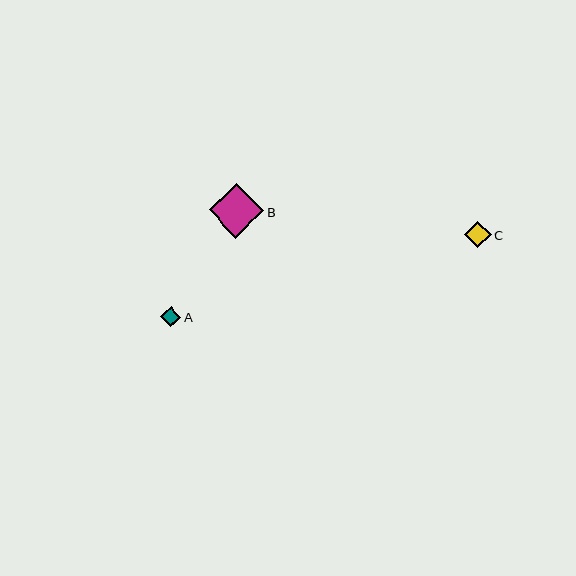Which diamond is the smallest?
Diamond A is the smallest with a size of approximately 20 pixels.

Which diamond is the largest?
Diamond B is the largest with a size of approximately 55 pixels.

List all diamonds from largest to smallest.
From largest to smallest: B, C, A.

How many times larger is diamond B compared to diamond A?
Diamond B is approximately 2.7 times the size of diamond A.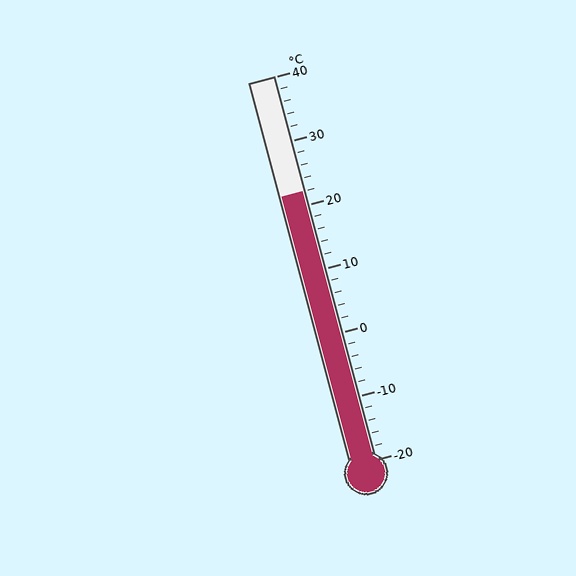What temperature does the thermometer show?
The thermometer shows approximately 22°C.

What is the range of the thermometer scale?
The thermometer scale ranges from -20°C to 40°C.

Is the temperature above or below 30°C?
The temperature is below 30°C.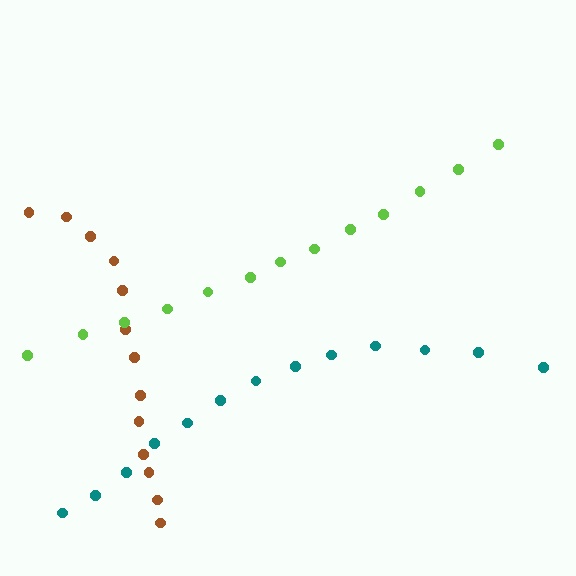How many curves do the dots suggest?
There are 3 distinct paths.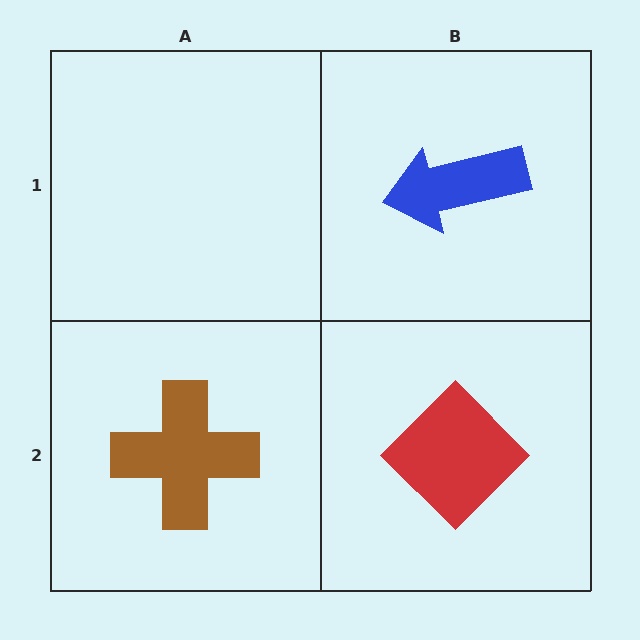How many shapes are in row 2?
2 shapes.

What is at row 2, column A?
A brown cross.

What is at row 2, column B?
A red diamond.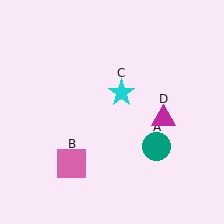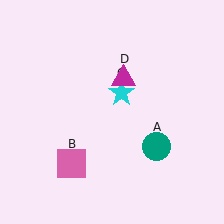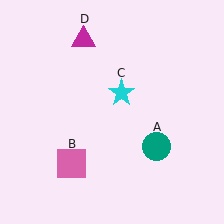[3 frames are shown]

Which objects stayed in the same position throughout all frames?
Teal circle (object A) and pink square (object B) and cyan star (object C) remained stationary.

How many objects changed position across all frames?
1 object changed position: magenta triangle (object D).